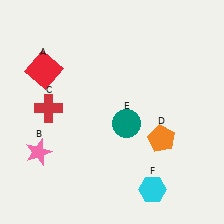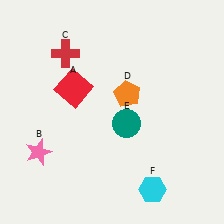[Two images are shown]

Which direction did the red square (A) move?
The red square (A) moved right.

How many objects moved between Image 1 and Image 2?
3 objects moved between the two images.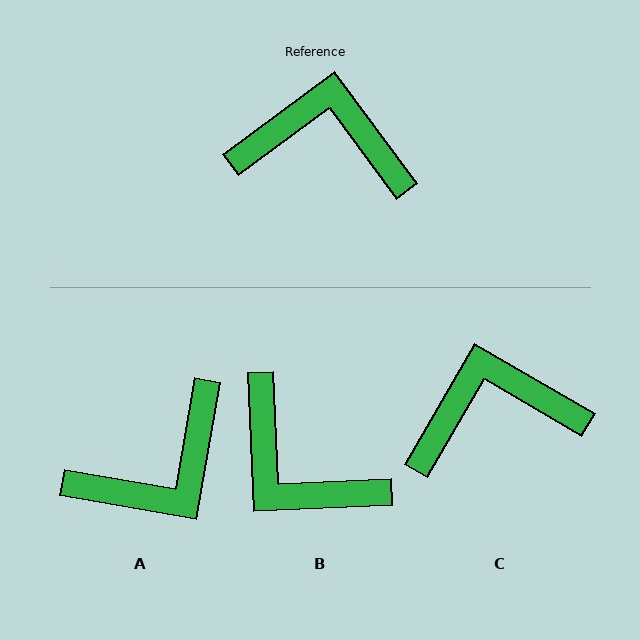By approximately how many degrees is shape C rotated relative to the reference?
Approximately 23 degrees counter-clockwise.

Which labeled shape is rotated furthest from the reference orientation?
B, about 146 degrees away.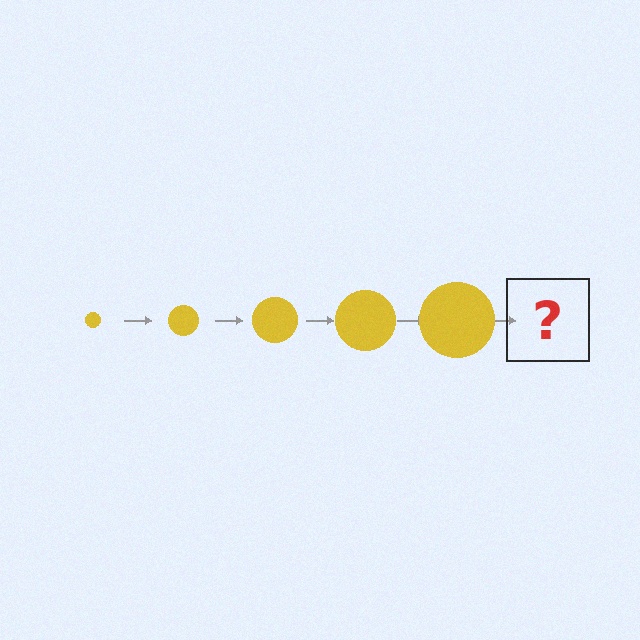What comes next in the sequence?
The next element should be a yellow circle, larger than the previous one.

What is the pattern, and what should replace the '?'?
The pattern is that the circle gets progressively larger each step. The '?' should be a yellow circle, larger than the previous one.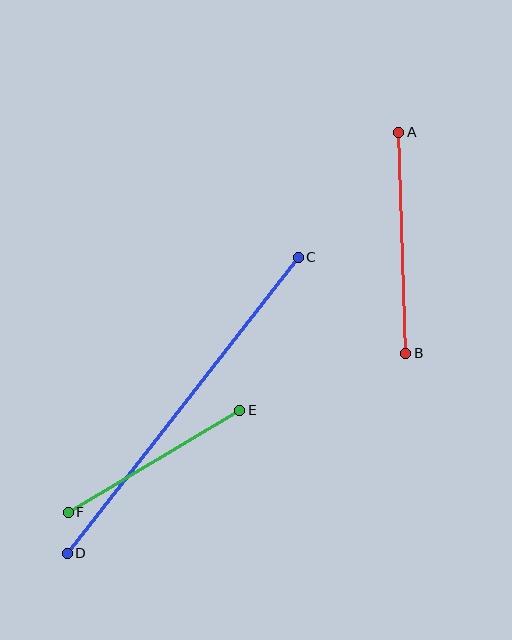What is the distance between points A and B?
The distance is approximately 221 pixels.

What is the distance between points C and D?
The distance is approximately 375 pixels.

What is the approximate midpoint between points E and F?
The midpoint is at approximately (154, 461) pixels.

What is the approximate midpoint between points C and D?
The midpoint is at approximately (183, 405) pixels.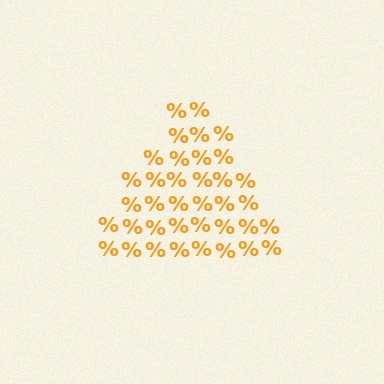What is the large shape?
The large shape is a triangle.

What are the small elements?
The small elements are percent signs.